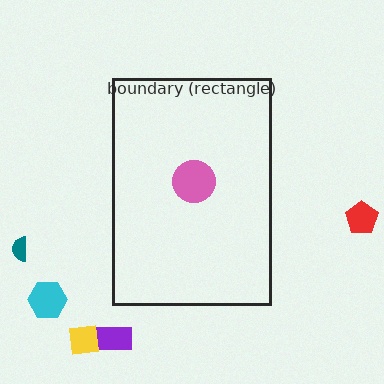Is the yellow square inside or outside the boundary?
Outside.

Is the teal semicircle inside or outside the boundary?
Outside.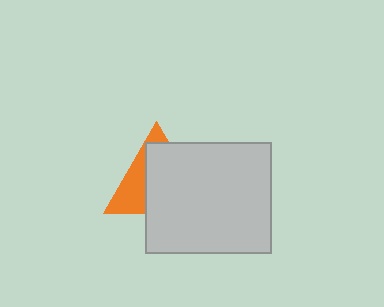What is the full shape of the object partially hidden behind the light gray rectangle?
The partially hidden object is an orange triangle.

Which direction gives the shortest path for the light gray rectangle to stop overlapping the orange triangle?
Moving toward the lower-right gives the shortest separation.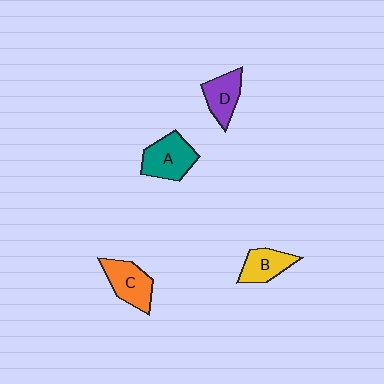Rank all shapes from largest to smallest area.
From largest to smallest: A (teal), C (orange), D (purple), B (yellow).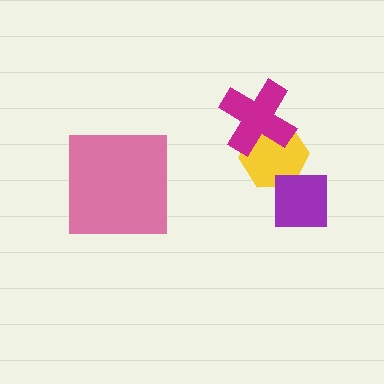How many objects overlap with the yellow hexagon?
2 objects overlap with the yellow hexagon.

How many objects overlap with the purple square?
1 object overlaps with the purple square.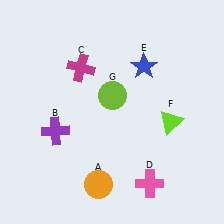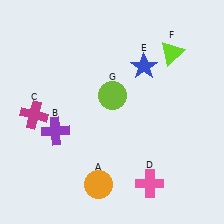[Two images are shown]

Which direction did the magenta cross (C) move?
The magenta cross (C) moved down.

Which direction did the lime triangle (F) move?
The lime triangle (F) moved up.